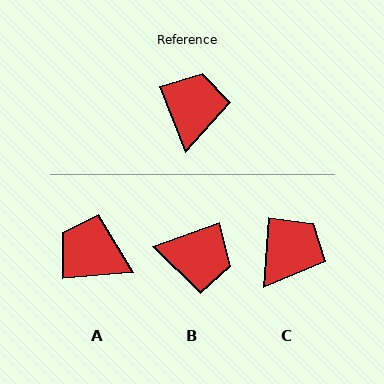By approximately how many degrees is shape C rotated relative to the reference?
Approximately 26 degrees clockwise.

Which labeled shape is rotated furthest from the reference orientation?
B, about 93 degrees away.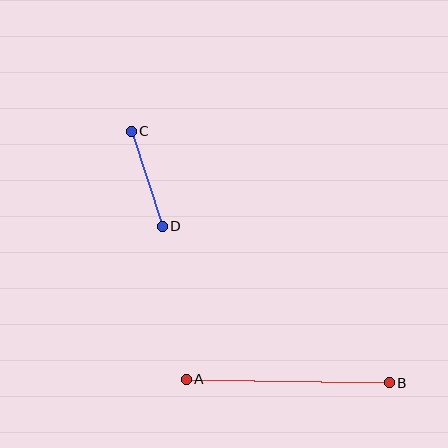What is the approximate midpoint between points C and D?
The midpoint is at approximately (147, 179) pixels.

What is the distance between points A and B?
The distance is approximately 203 pixels.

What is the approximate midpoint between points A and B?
The midpoint is at approximately (288, 381) pixels.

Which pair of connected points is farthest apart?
Points A and B are farthest apart.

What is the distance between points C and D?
The distance is approximately 100 pixels.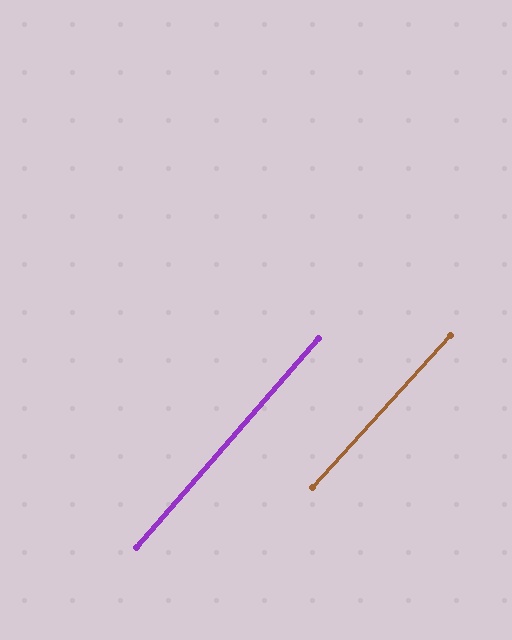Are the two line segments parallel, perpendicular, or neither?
Parallel — their directions differ by only 0.9°.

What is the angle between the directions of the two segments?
Approximately 1 degree.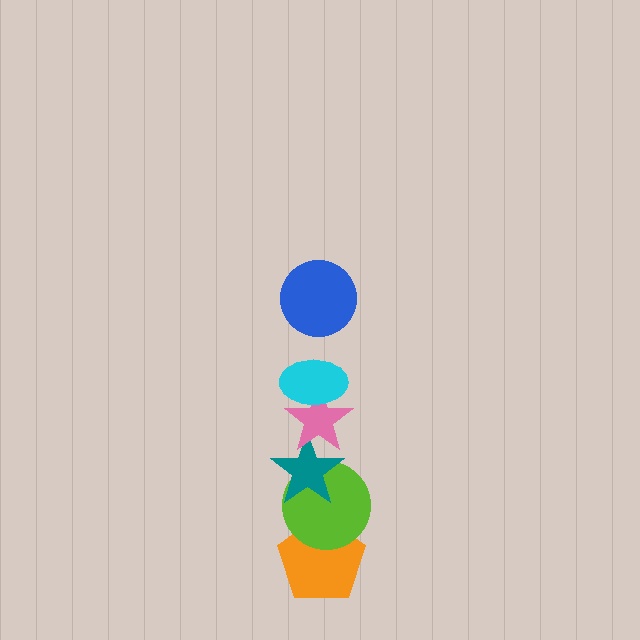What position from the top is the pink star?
The pink star is 3rd from the top.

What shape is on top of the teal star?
The pink star is on top of the teal star.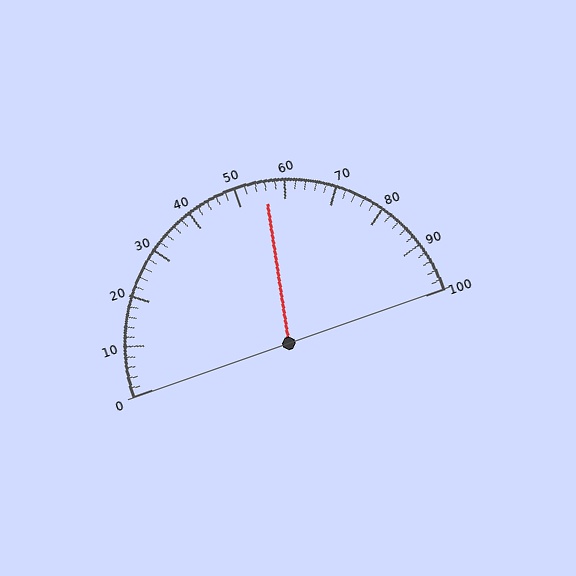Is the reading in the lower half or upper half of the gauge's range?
The reading is in the upper half of the range (0 to 100).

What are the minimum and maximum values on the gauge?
The gauge ranges from 0 to 100.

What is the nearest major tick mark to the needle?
The nearest major tick mark is 60.